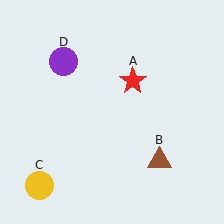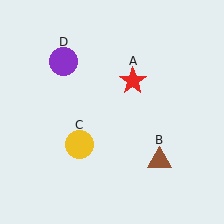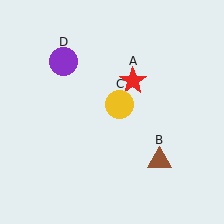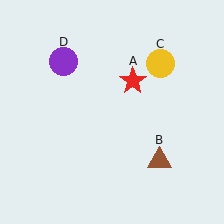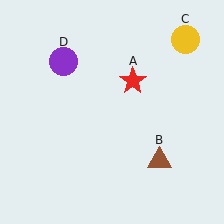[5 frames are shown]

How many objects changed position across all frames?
1 object changed position: yellow circle (object C).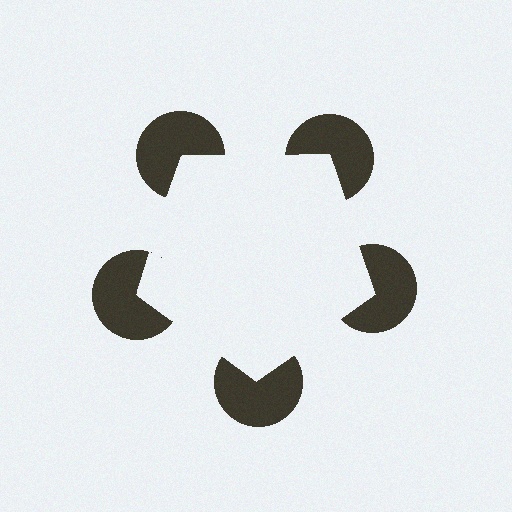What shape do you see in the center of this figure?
An illusory pentagon — its edges are inferred from the aligned wedge cuts in the pac-man discs, not physically drawn.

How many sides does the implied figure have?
5 sides.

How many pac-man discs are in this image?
There are 5 — one at each vertex of the illusory pentagon.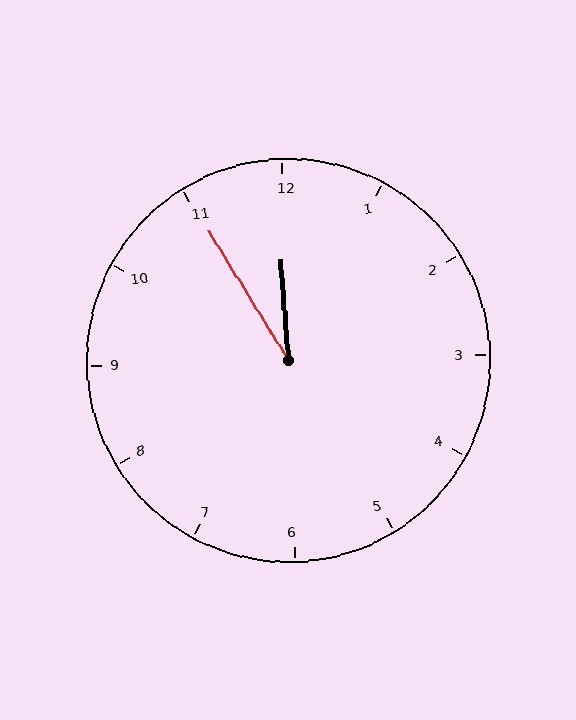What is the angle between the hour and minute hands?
Approximately 28 degrees.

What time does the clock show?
11:55.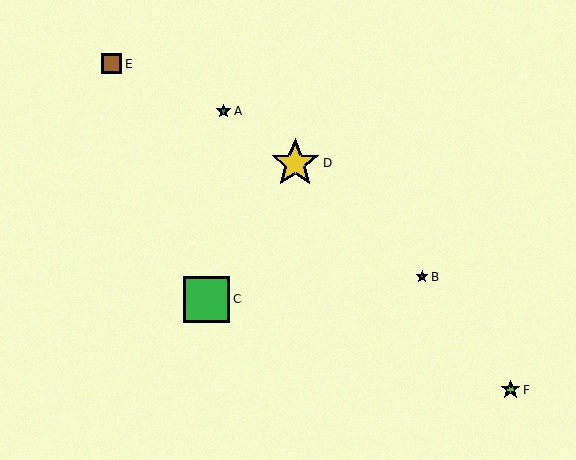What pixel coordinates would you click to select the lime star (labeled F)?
Click at (511, 390) to select the lime star F.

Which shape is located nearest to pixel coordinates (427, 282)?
The purple star (labeled B) at (422, 277) is nearest to that location.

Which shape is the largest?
The yellow star (labeled D) is the largest.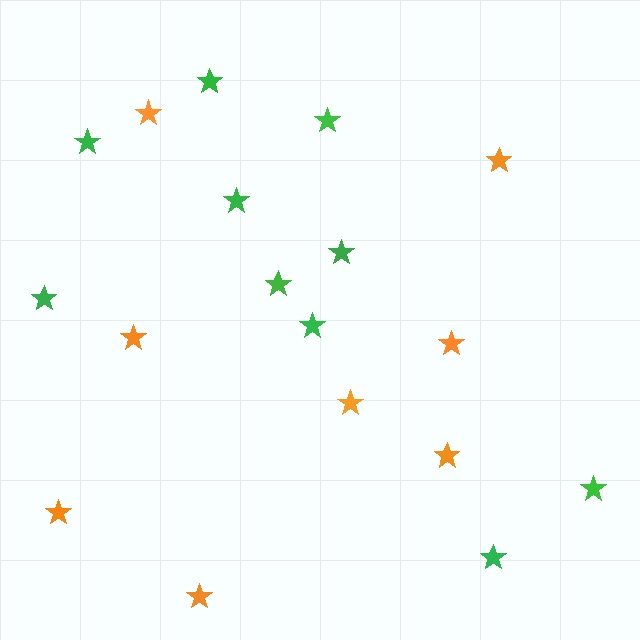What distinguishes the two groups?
There are 2 groups: one group of orange stars (8) and one group of green stars (10).